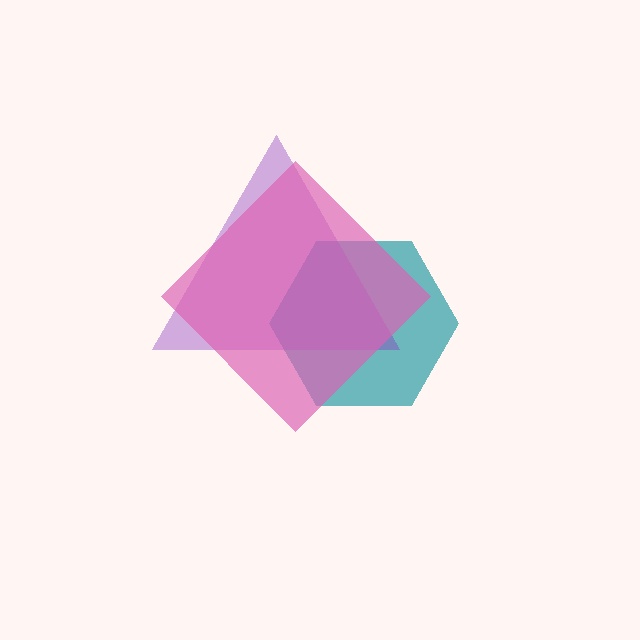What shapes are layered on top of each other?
The layered shapes are: a teal hexagon, a purple triangle, a pink diamond.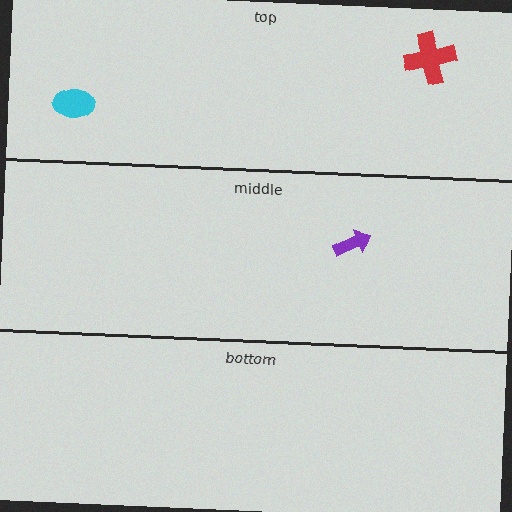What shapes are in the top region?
The red cross, the cyan ellipse.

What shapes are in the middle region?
The purple arrow.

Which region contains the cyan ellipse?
The top region.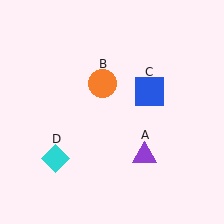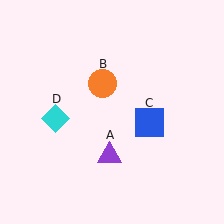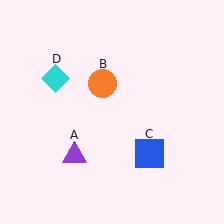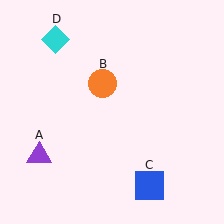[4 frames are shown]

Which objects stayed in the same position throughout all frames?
Orange circle (object B) remained stationary.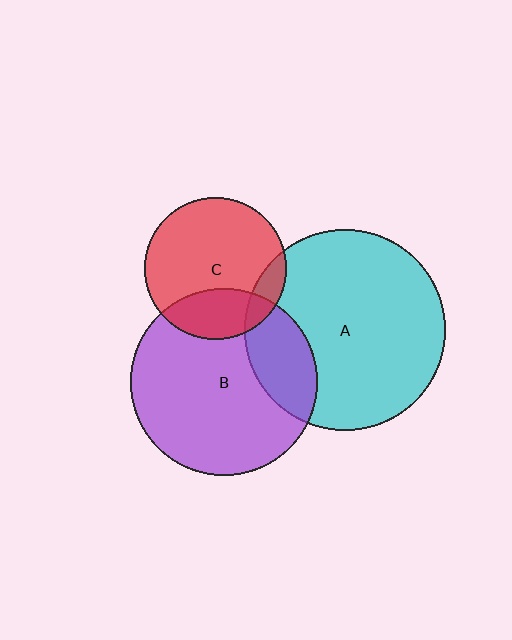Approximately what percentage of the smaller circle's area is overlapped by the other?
Approximately 25%.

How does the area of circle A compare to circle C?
Approximately 2.0 times.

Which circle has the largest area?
Circle A (cyan).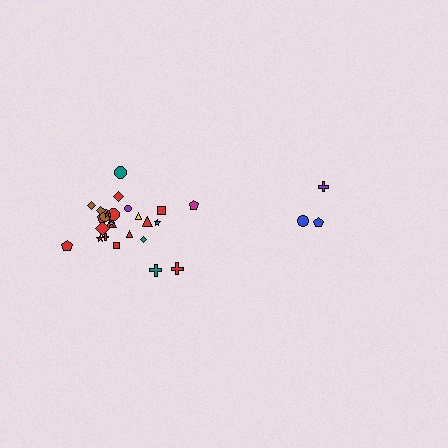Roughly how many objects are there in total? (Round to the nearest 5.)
Roughly 30 objects in total.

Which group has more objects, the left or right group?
The left group.